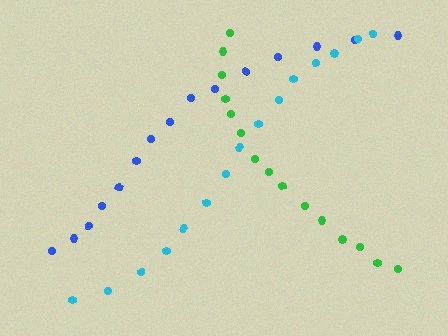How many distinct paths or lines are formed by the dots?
There are 3 distinct paths.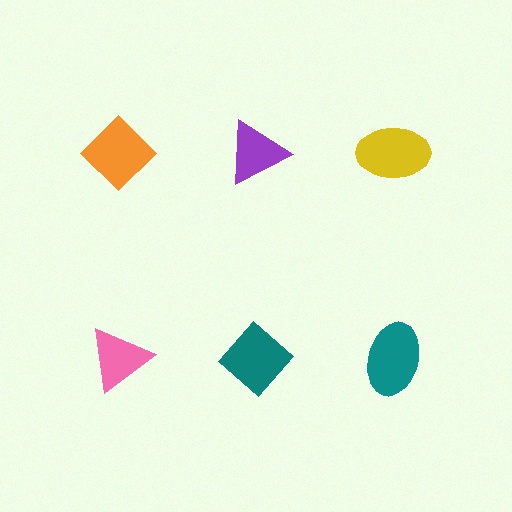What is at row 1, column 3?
A yellow ellipse.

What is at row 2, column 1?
A pink triangle.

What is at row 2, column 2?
A teal diamond.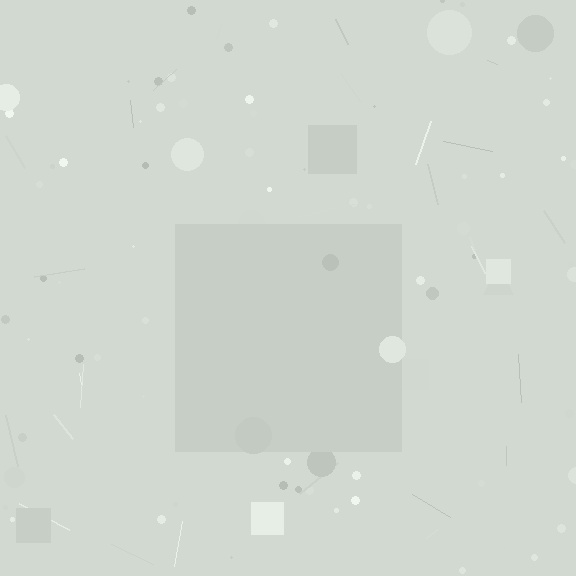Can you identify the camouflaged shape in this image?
The camouflaged shape is a square.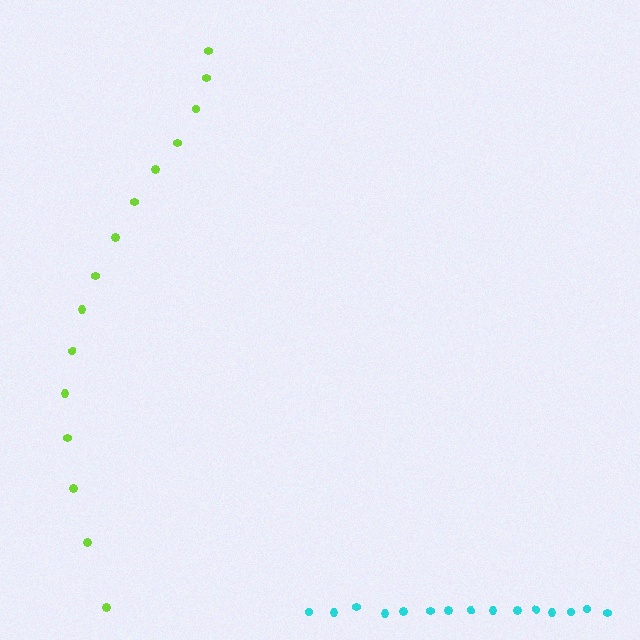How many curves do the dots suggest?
There are 2 distinct paths.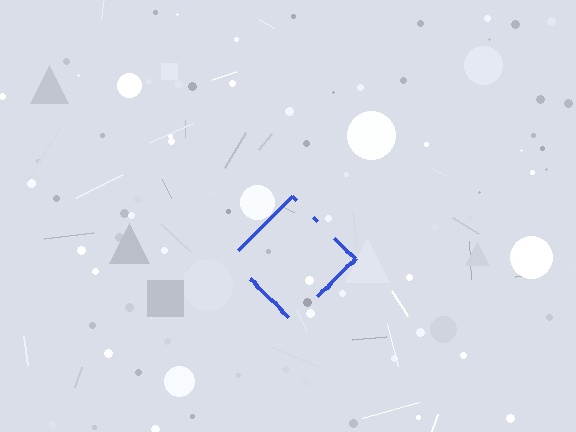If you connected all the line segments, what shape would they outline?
They would outline a diamond.